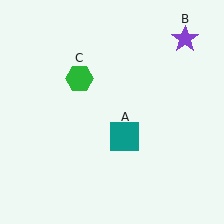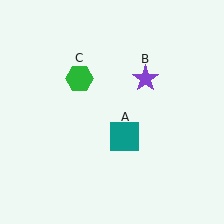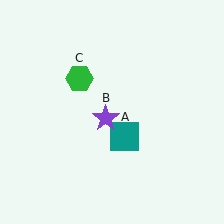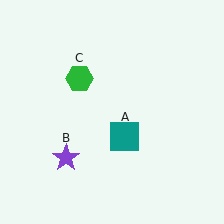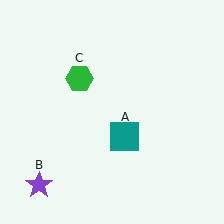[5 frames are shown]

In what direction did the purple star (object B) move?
The purple star (object B) moved down and to the left.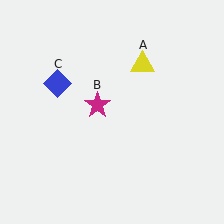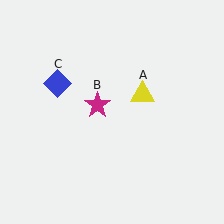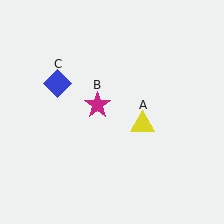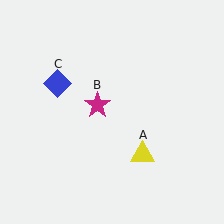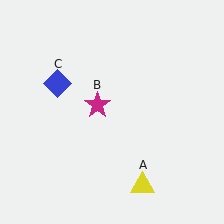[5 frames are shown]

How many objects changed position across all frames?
1 object changed position: yellow triangle (object A).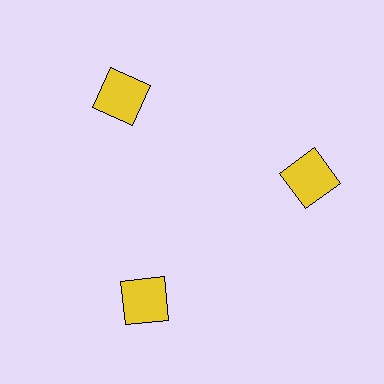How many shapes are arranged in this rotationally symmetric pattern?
There are 3 shapes, arranged in 3 groups of 1.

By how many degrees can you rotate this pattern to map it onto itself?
The pattern maps onto itself every 120 degrees of rotation.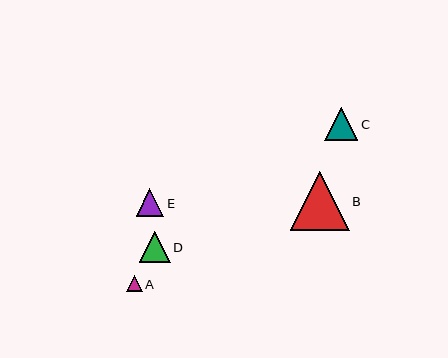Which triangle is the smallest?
Triangle A is the smallest with a size of approximately 16 pixels.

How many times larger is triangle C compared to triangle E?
Triangle C is approximately 1.2 times the size of triangle E.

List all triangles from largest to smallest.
From largest to smallest: B, C, D, E, A.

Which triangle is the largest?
Triangle B is the largest with a size of approximately 59 pixels.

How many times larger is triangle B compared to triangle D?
Triangle B is approximately 1.9 times the size of triangle D.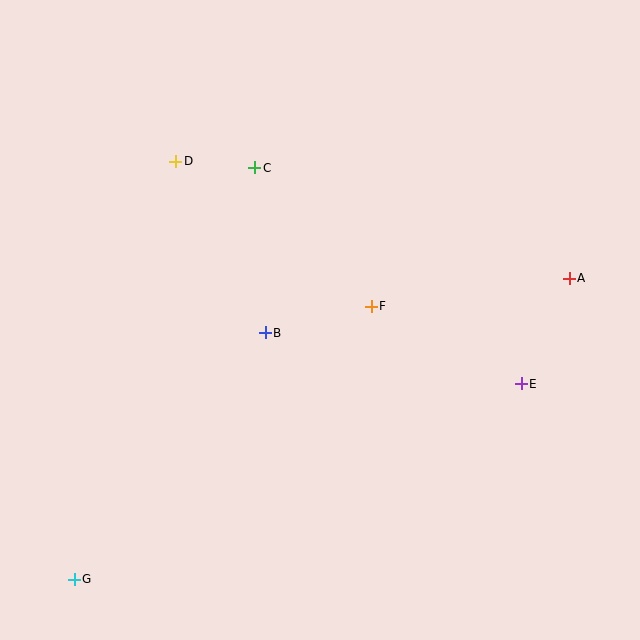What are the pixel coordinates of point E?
Point E is at (521, 384).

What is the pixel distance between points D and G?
The distance between D and G is 430 pixels.